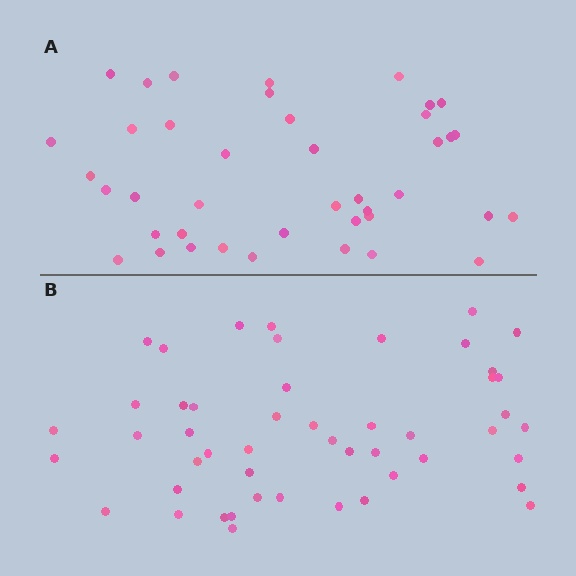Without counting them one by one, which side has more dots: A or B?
Region B (the bottom region) has more dots.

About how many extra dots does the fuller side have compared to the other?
Region B has roughly 8 or so more dots than region A.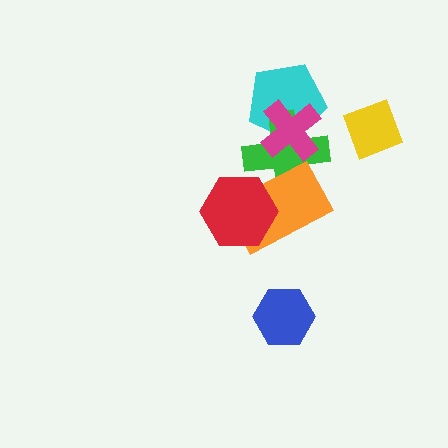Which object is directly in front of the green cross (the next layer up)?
The magenta cross is directly in front of the green cross.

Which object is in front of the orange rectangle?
The red hexagon is in front of the orange rectangle.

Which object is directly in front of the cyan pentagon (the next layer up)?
The green cross is directly in front of the cyan pentagon.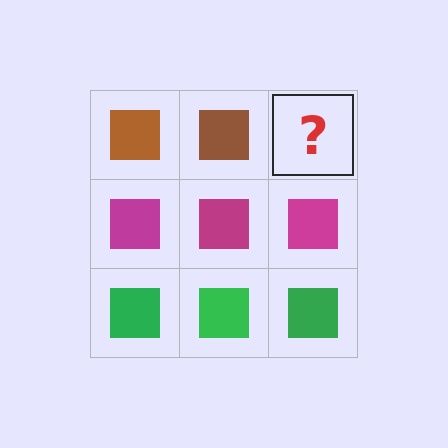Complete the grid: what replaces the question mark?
The question mark should be replaced with a brown square.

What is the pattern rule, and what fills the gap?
The rule is that each row has a consistent color. The gap should be filled with a brown square.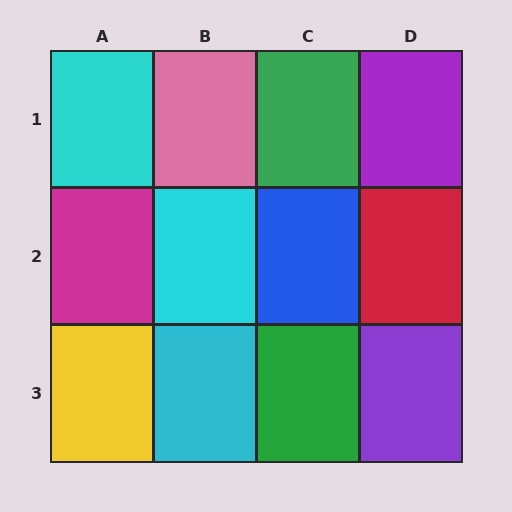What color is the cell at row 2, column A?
Magenta.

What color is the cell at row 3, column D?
Purple.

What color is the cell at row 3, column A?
Yellow.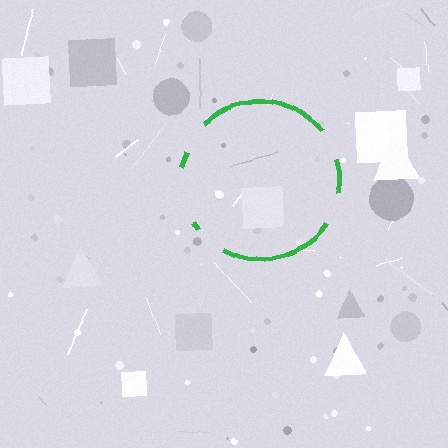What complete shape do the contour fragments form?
The contour fragments form a circle.